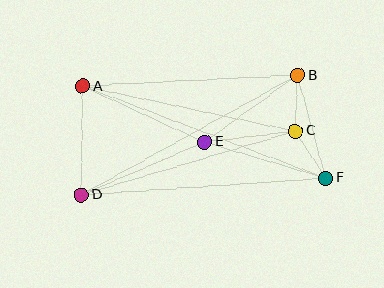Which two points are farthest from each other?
Points A and F are farthest from each other.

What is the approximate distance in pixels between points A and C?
The distance between A and C is approximately 217 pixels.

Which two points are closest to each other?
Points B and C are closest to each other.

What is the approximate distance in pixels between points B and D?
The distance between B and D is approximately 247 pixels.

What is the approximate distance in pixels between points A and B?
The distance between A and B is approximately 215 pixels.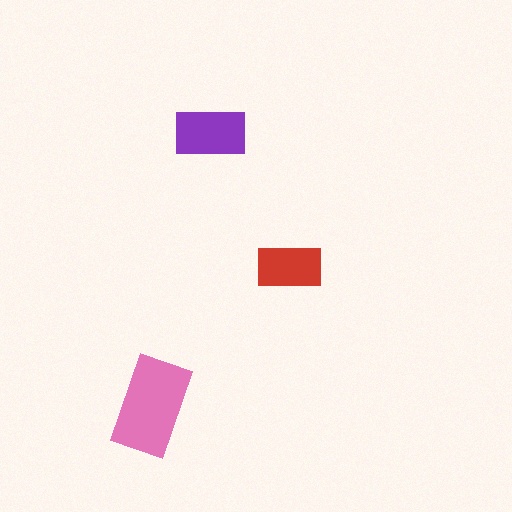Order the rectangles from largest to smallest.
the pink one, the purple one, the red one.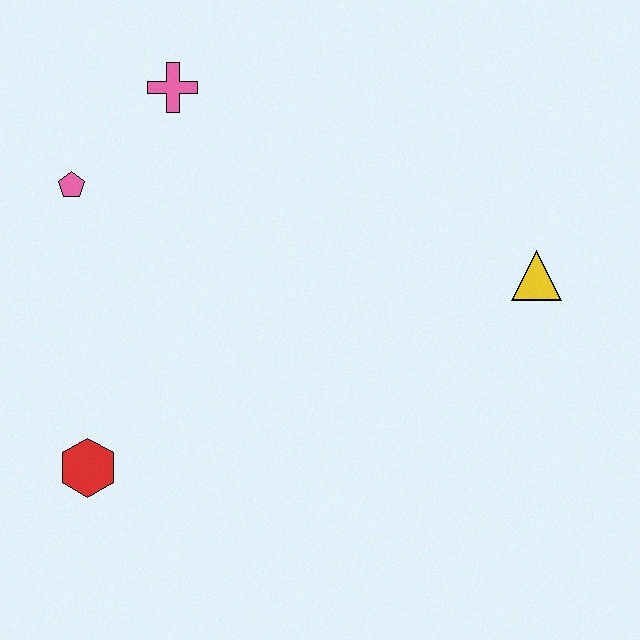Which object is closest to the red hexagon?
The pink pentagon is closest to the red hexagon.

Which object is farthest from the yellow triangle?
The red hexagon is farthest from the yellow triangle.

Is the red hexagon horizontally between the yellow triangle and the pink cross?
No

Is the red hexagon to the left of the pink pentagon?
No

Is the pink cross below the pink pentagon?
No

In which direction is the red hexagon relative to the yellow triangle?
The red hexagon is to the left of the yellow triangle.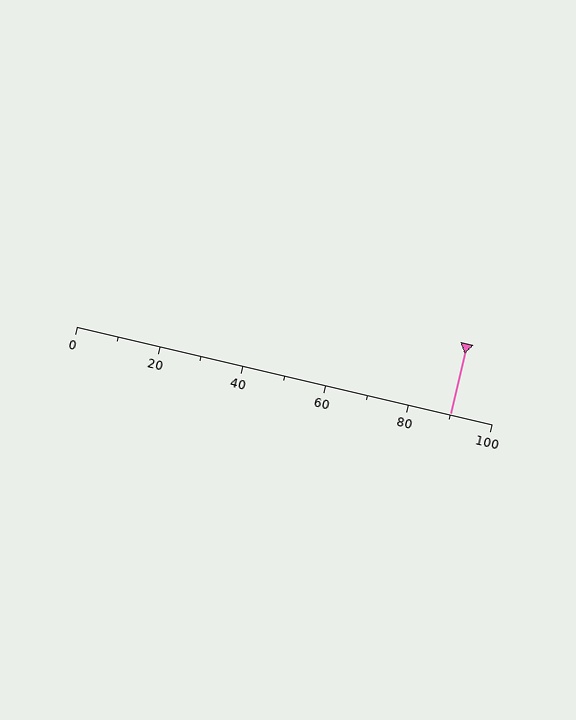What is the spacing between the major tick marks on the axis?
The major ticks are spaced 20 apart.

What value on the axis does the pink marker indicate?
The marker indicates approximately 90.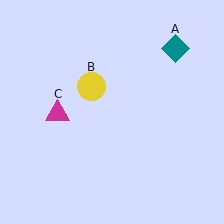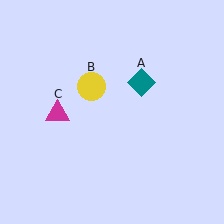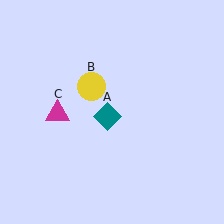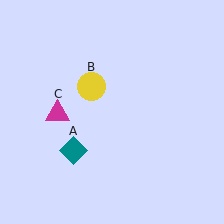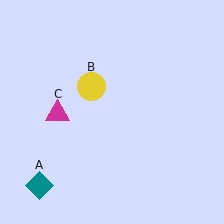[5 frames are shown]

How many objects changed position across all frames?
1 object changed position: teal diamond (object A).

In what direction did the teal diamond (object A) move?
The teal diamond (object A) moved down and to the left.